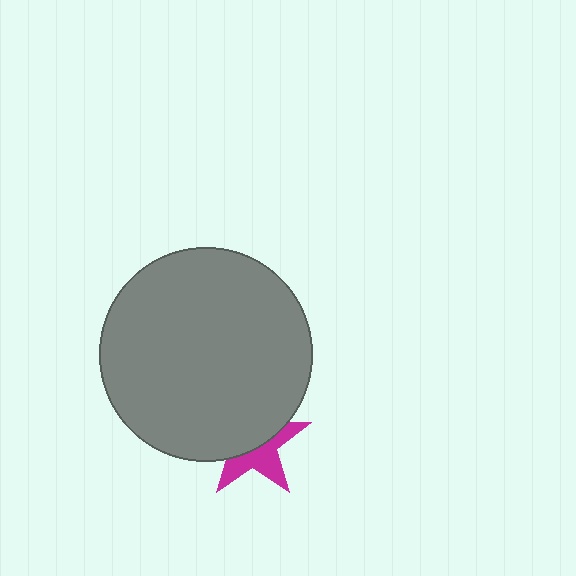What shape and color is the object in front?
The object in front is a gray circle.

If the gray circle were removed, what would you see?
You would see the complete magenta star.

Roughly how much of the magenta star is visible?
About half of it is visible (roughly 45%).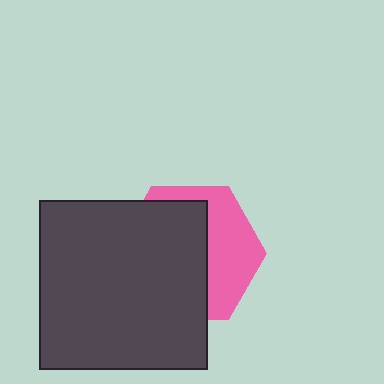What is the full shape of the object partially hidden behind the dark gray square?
The partially hidden object is a pink hexagon.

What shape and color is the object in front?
The object in front is a dark gray square.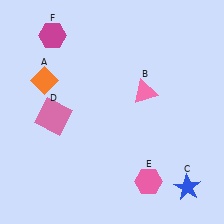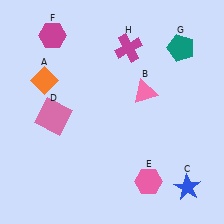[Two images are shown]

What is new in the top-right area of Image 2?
A teal pentagon (G) was added in the top-right area of Image 2.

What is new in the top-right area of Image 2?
A magenta cross (H) was added in the top-right area of Image 2.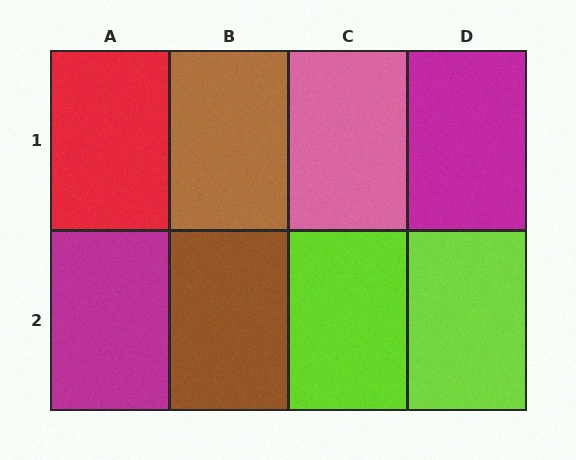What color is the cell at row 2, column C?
Lime.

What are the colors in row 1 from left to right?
Red, brown, pink, magenta.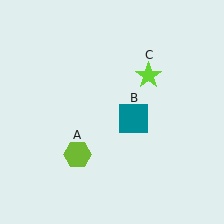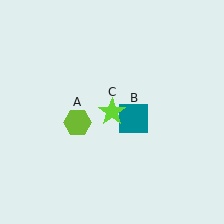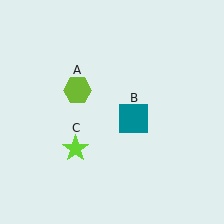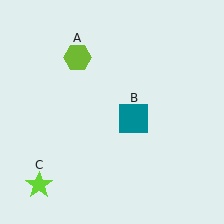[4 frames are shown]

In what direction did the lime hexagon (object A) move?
The lime hexagon (object A) moved up.